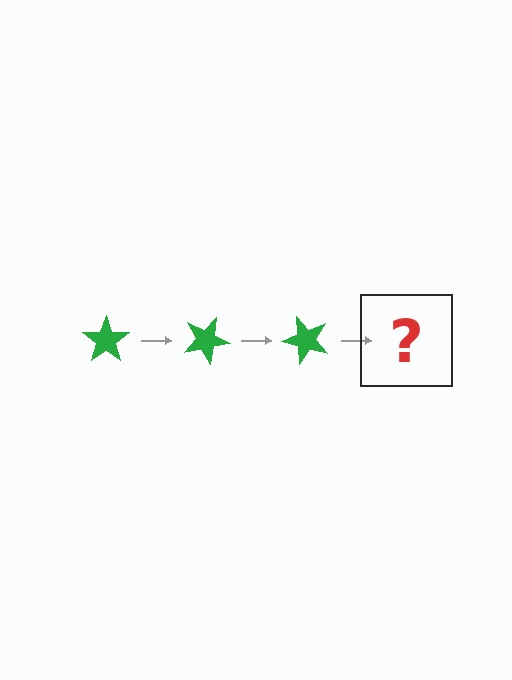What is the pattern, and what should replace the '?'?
The pattern is that the star rotates 25 degrees each step. The '?' should be a green star rotated 75 degrees.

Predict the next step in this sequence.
The next step is a green star rotated 75 degrees.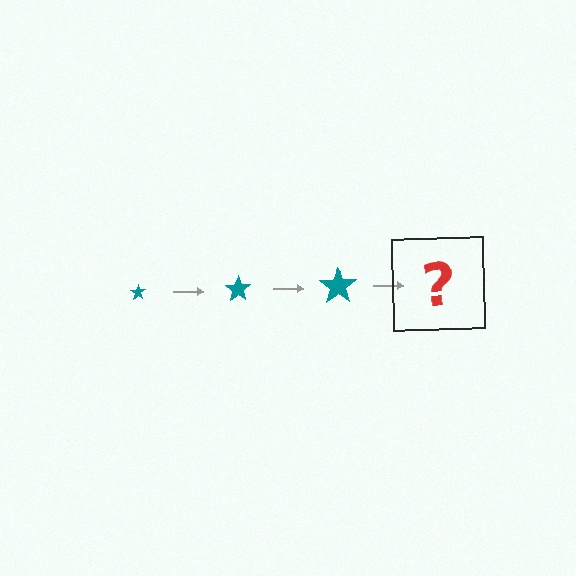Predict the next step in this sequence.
The next step is a teal star, larger than the previous one.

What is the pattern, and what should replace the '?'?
The pattern is that the star gets progressively larger each step. The '?' should be a teal star, larger than the previous one.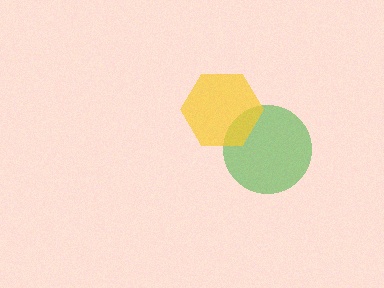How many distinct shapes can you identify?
There are 2 distinct shapes: a green circle, a yellow hexagon.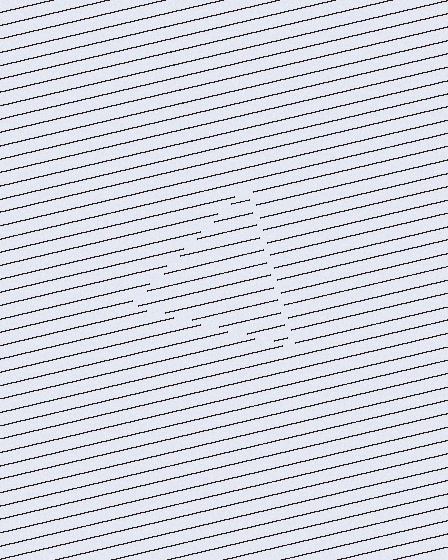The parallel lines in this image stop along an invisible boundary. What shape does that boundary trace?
An illusory triangle. The interior of the shape contains the same grating, shifted by half a period — the contour is defined by the phase discontinuity where line-ends from the inner and outer gratings abut.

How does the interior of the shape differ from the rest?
The interior of the shape contains the same grating, shifted by half a period — the contour is defined by the phase discontinuity where line-ends from the inner and outer gratings abut.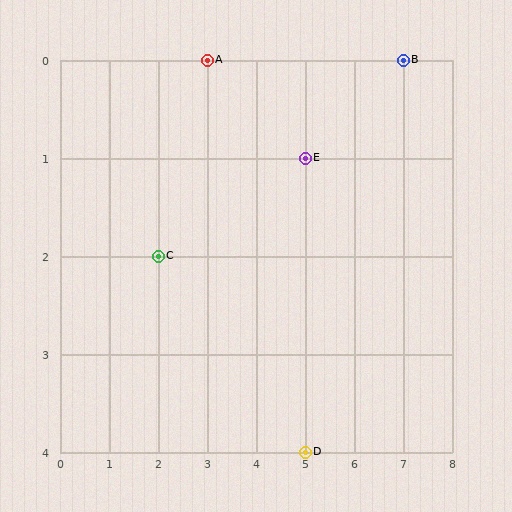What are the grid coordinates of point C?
Point C is at grid coordinates (2, 2).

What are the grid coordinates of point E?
Point E is at grid coordinates (5, 1).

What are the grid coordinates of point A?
Point A is at grid coordinates (3, 0).